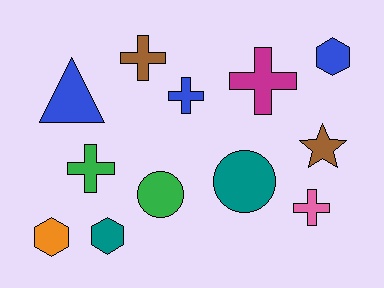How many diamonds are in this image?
There are no diamonds.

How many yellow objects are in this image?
There are no yellow objects.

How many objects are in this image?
There are 12 objects.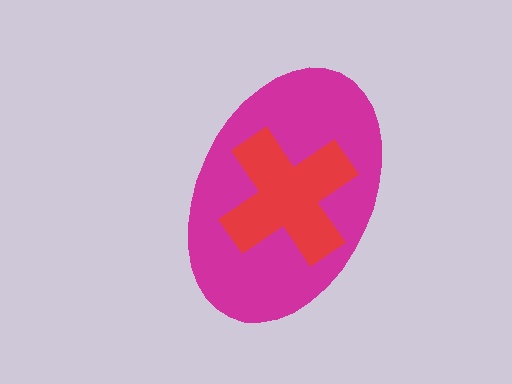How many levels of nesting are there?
2.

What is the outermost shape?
The magenta ellipse.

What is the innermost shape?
The red cross.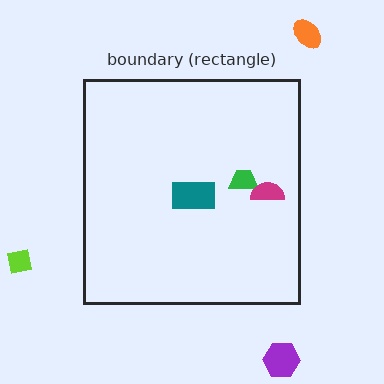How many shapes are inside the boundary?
3 inside, 3 outside.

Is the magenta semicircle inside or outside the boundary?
Inside.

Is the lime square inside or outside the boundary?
Outside.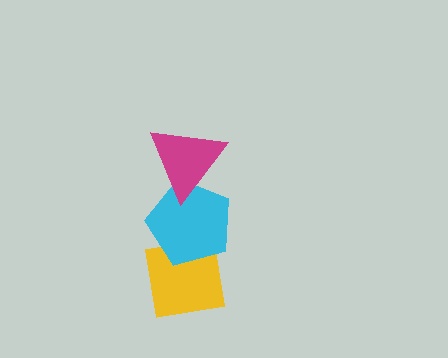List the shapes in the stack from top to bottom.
From top to bottom: the magenta triangle, the cyan pentagon, the yellow square.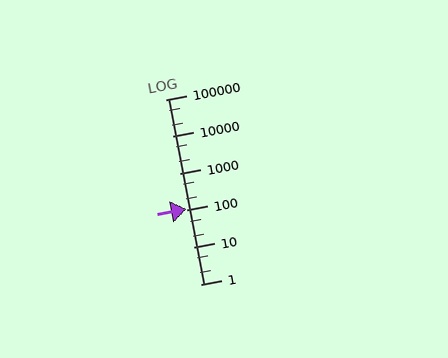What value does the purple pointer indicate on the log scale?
The pointer indicates approximately 110.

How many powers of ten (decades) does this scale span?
The scale spans 5 decades, from 1 to 100000.